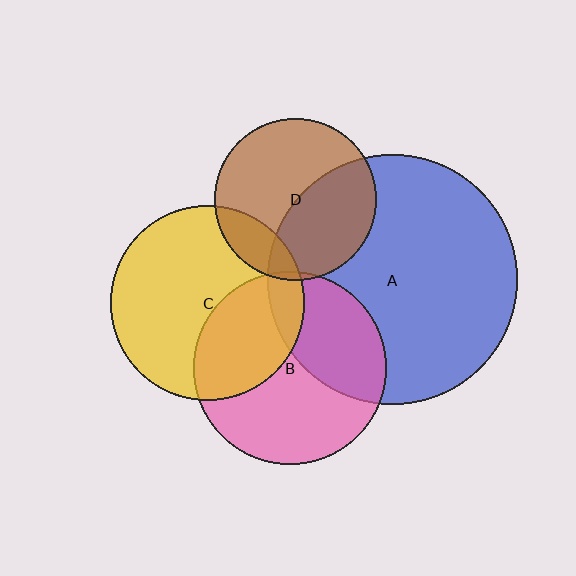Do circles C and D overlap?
Yes.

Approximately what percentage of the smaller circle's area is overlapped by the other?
Approximately 15%.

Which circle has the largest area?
Circle A (blue).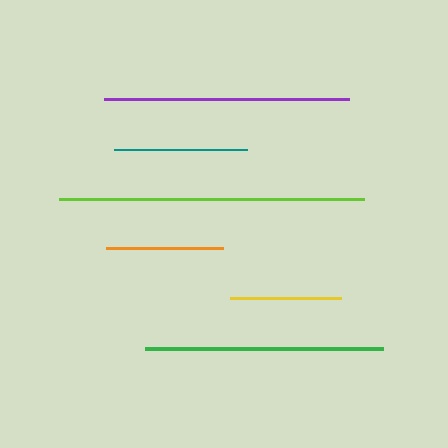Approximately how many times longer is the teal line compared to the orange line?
The teal line is approximately 1.1 times the length of the orange line.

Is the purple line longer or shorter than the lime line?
The lime line is longer than the purple line.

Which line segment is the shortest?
The yellow line is the shortest at approximately 110 pixels.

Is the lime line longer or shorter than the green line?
The lime line is longer than the green line.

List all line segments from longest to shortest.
From longest to shortest: lime, purple, green, teal, orange, yellow.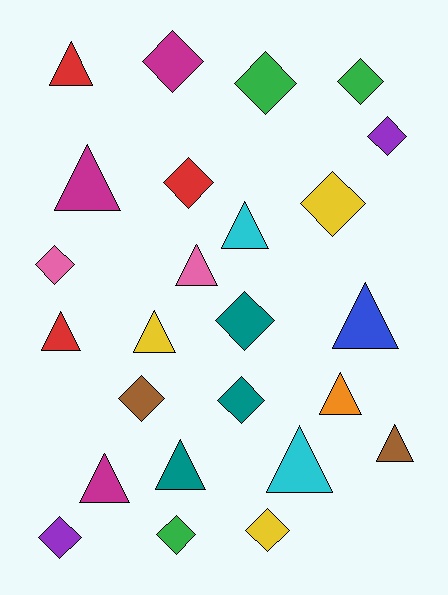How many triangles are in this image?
There are 12 triangles.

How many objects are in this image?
There are 25 objects.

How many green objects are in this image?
There are 3 green objects.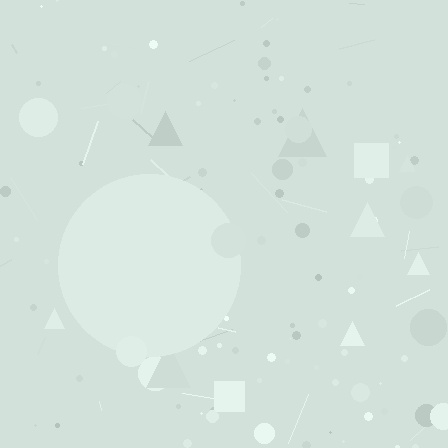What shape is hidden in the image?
A circle is hidden in the image.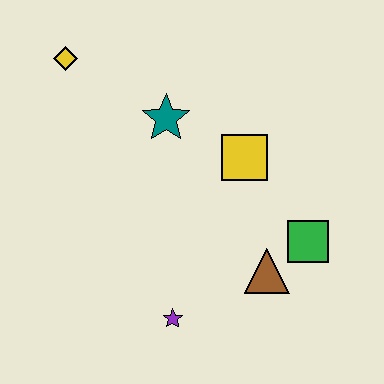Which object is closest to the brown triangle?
The green square is closest to the brown triangle.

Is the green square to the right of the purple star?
Yes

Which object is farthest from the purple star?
The yellow diamond is farthest from the purple star.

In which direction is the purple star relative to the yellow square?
The purple star is below the yellow square.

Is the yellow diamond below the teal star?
No